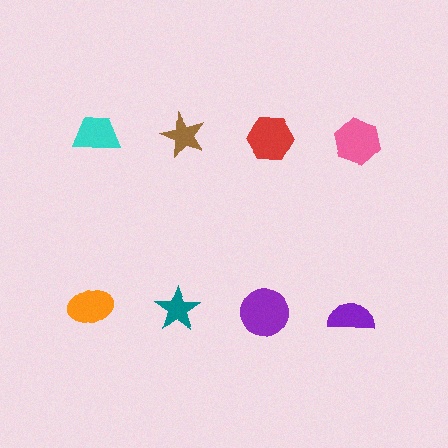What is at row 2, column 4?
A purple semicircle.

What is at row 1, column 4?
A pink hexagon.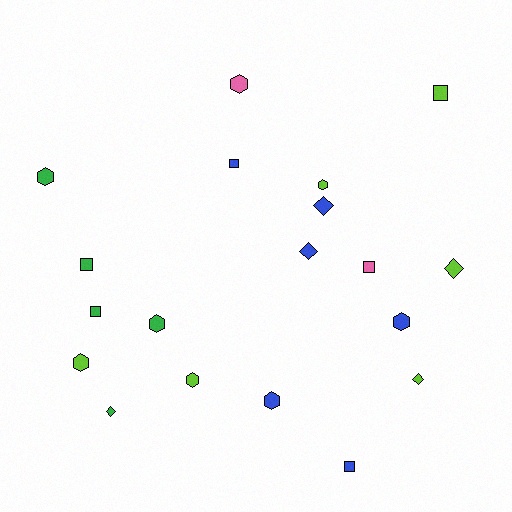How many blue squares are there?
There are 2 blue squares.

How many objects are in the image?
There are 19 objects.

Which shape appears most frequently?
Hexagon, with 8 objects.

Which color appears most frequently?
Lime, with 6 objects.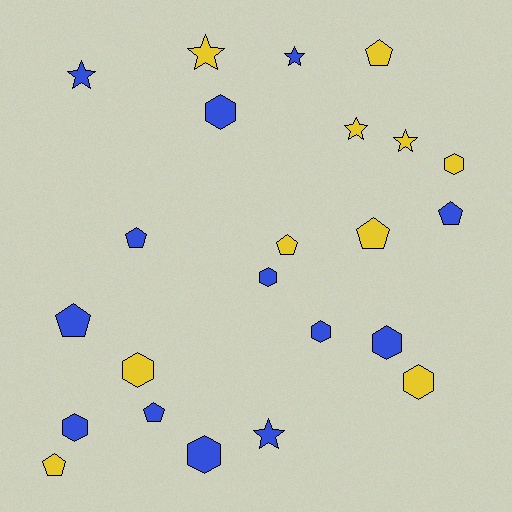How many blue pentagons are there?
There are 4 blue pentagons.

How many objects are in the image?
There are 23 objects.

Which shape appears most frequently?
Hexagon, with 9 objects.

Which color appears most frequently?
Blue, with 13 objects.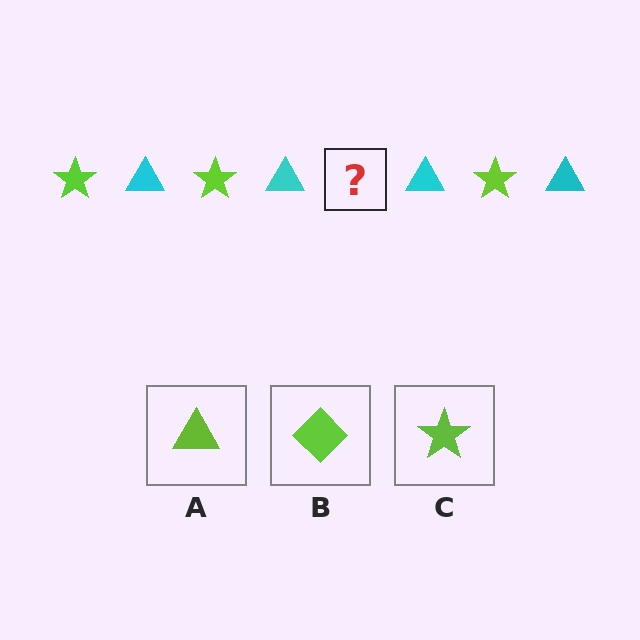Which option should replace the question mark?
Option C.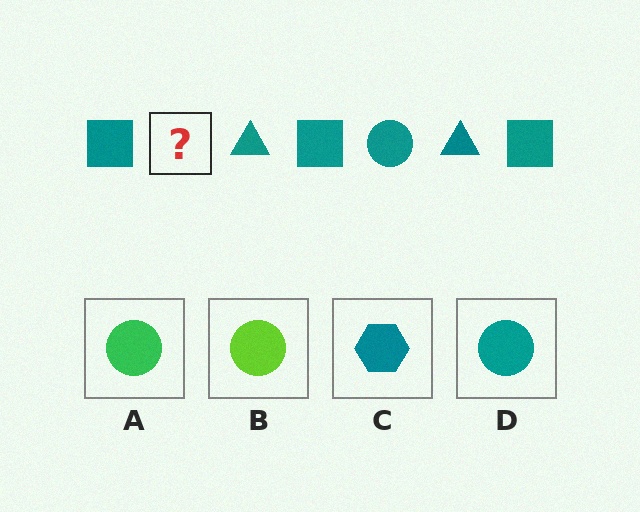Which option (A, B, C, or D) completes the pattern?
D.